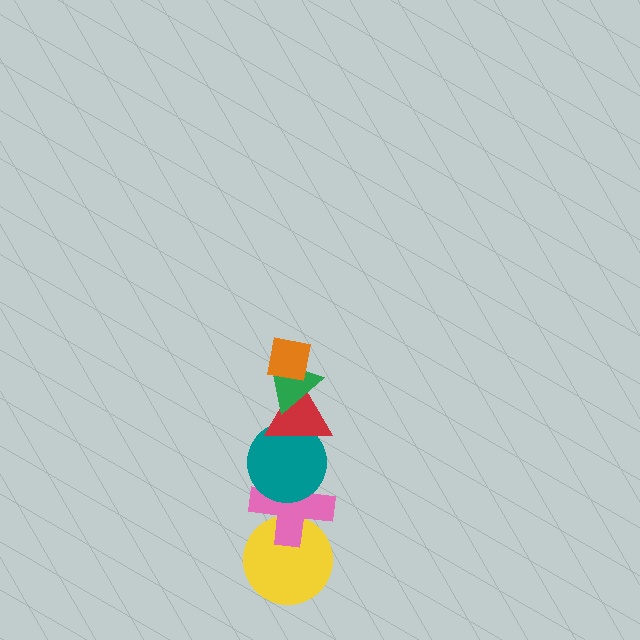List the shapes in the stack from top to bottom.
From top to bottom: the orange square, the green triangle, the red triangle, the teal circle, the pink cross, the yellow circle.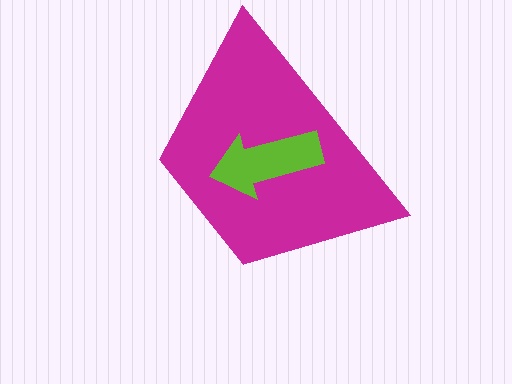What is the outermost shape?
The magenta trapezoid.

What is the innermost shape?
The lime arrow.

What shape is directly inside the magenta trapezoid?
The lime arrow.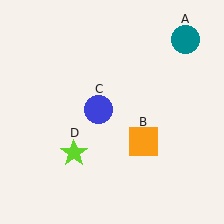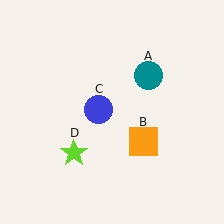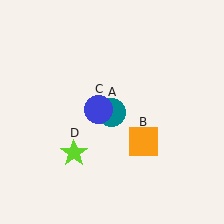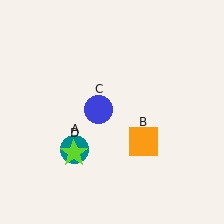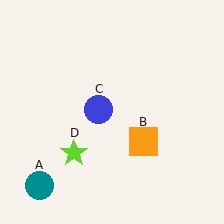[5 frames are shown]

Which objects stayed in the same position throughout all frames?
Orange square (object B) and blue circle (object C) and lime star (object D) remained stationary.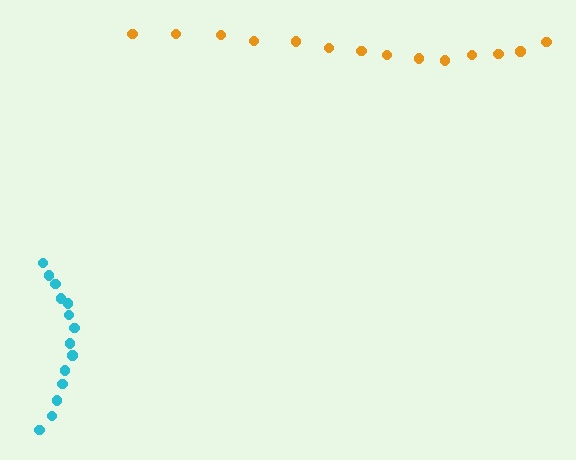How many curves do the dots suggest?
There are 2 distinct paths.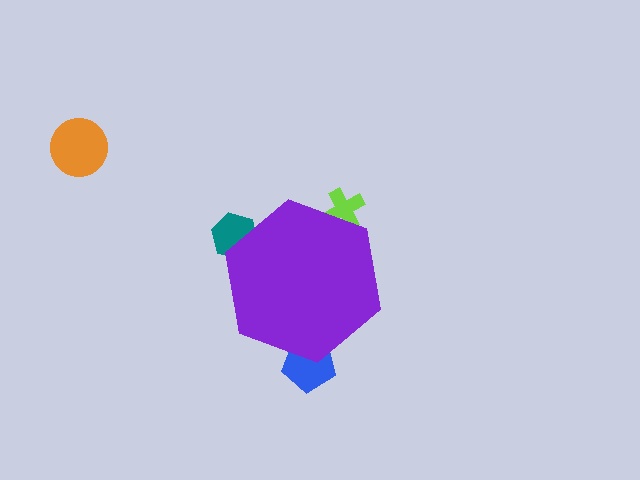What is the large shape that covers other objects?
A purple hexagon.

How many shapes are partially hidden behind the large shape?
3 shapes are partially hidden.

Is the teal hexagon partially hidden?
Yes, the teal hexagon is partially hidden behind the purple hexagon.